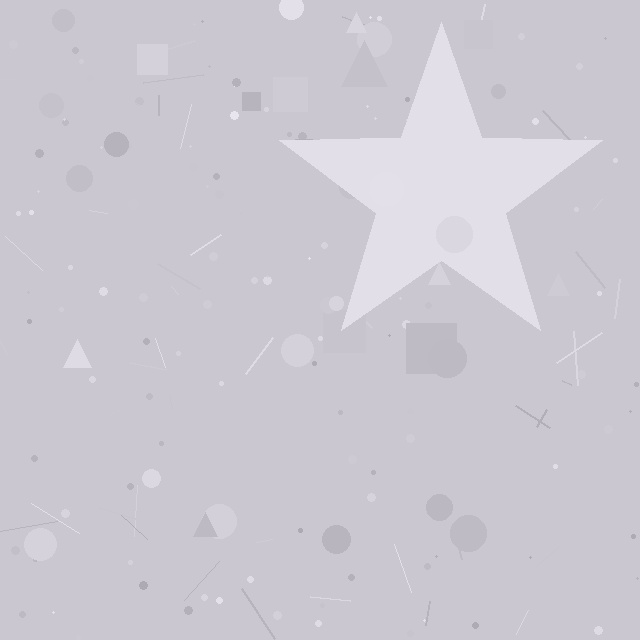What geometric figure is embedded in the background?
A star is embedded in the background.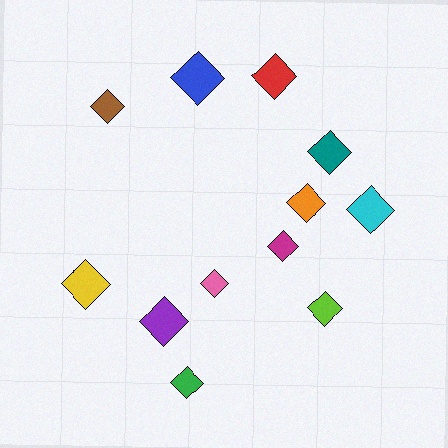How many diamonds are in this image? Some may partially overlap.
There are 12 diamonds.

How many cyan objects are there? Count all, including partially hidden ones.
There is 1 cyan object.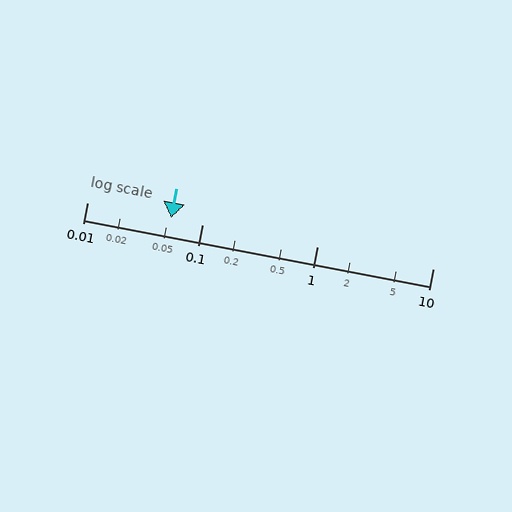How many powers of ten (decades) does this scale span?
The scale spans 3 decades, from 0.01 to 10.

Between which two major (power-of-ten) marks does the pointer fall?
The pointer is between 0.01 and 0.1.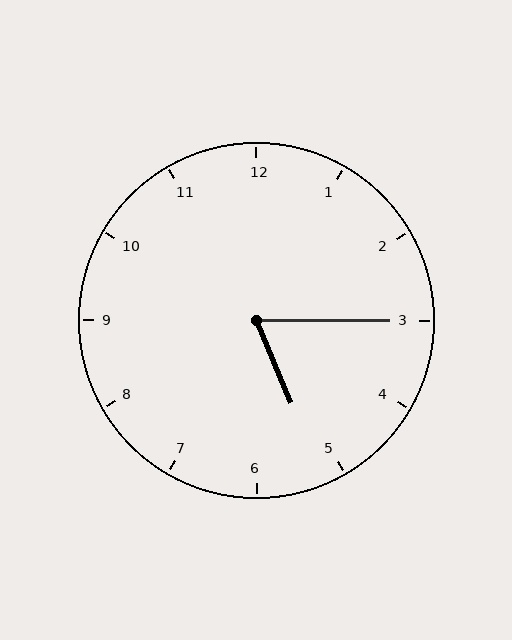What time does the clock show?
5:15.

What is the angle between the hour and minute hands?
Approximately 68 degrees.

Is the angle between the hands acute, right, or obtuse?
It is acute.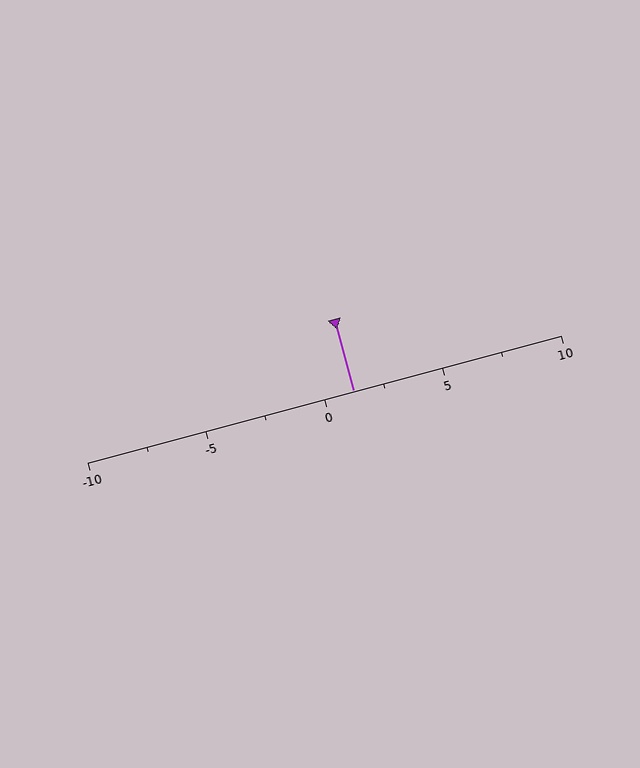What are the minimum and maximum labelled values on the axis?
The axis runs from -10 to 10.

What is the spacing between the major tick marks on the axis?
The major ticks are spaced 5 apart.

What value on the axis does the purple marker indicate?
The marker indicates approximately 1.2.